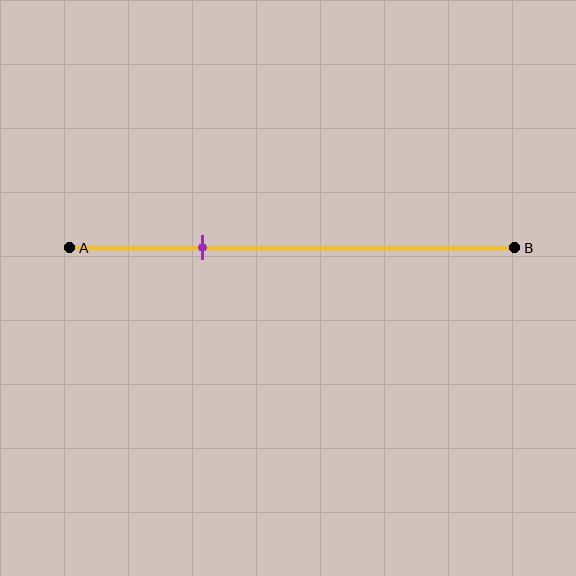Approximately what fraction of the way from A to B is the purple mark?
The purple mark is approximately 30% of the way from A to B.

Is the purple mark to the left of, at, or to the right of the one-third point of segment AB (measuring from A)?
The purple mark is to the left of the one-third point of segment AB.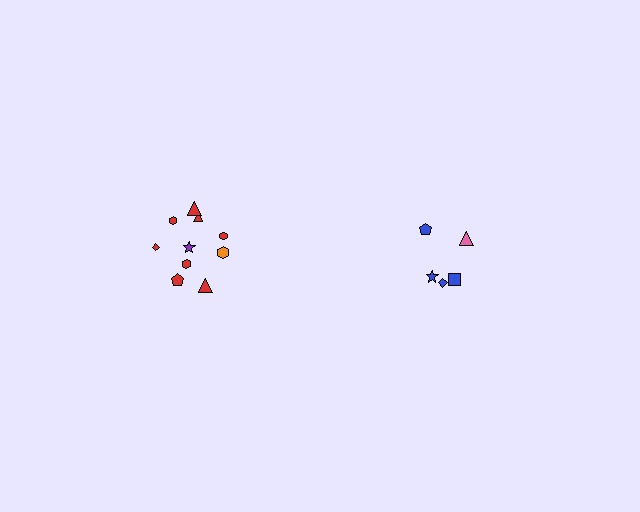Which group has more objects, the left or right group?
The left group.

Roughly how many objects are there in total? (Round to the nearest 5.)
Roughly 15 objects in total.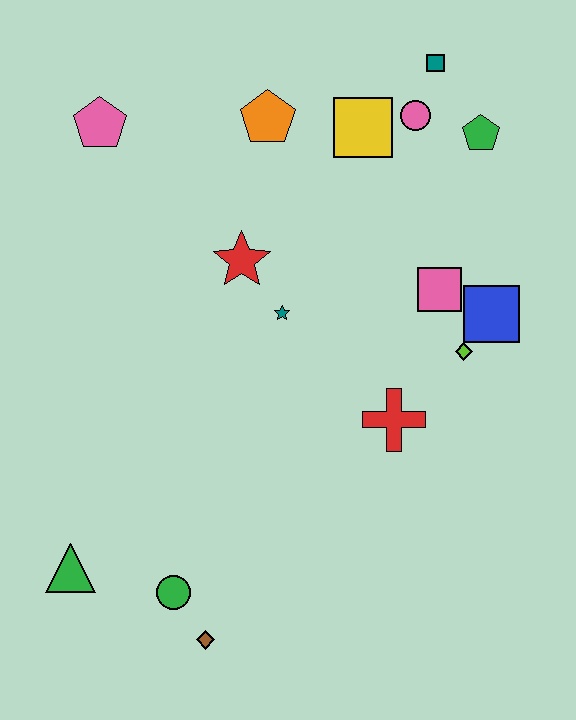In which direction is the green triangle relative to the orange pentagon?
The green triangle is below the orange pentagon.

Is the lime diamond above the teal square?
No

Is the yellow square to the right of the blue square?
No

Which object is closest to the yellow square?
The pink circle is closest to the yellow square.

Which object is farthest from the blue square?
The green triangle is farthest from the blue square.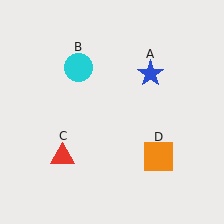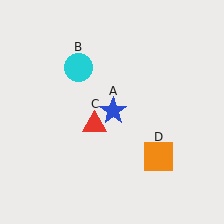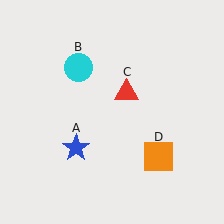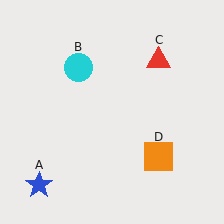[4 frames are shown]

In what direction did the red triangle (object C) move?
The red triangle (object C) moved up and to the right.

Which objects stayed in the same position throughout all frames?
Cyan circle (object B) and orange square (object D) remained stationary.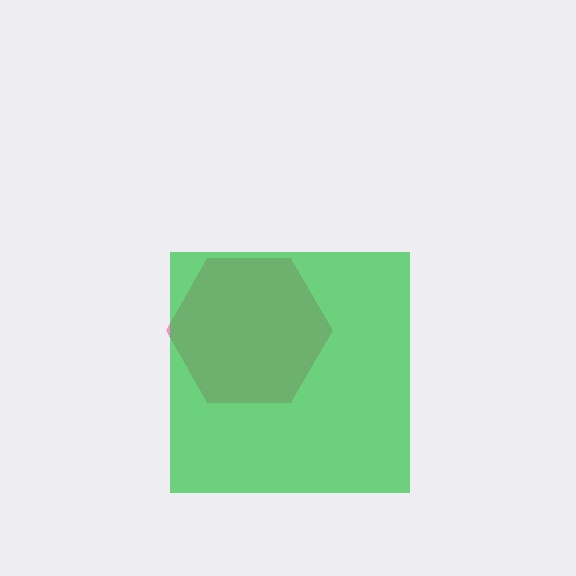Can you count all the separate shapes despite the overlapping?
Yes, there are 2 separate shapes.